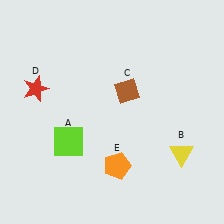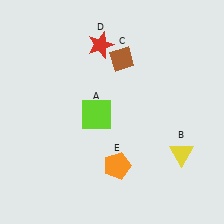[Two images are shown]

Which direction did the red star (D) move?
The red star (D) moved right.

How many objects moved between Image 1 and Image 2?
3 objects moved between the two images.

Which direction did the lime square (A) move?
The lime square (A) moved right.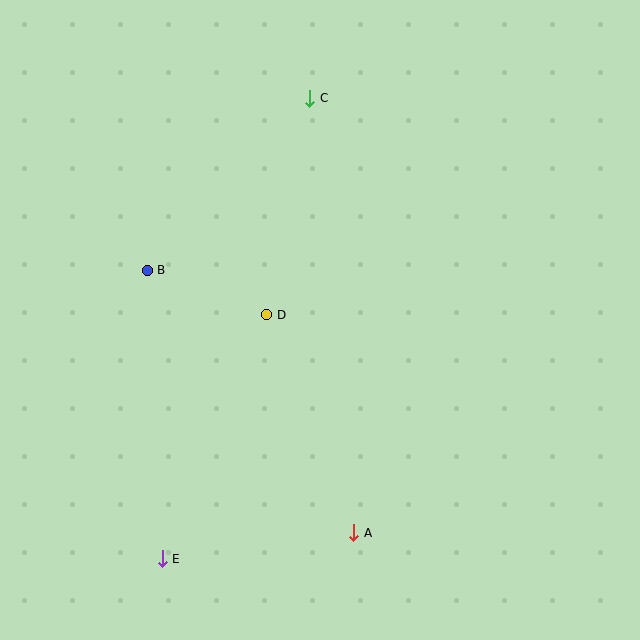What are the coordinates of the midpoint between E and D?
The midpoint between E and D is at (214, 437).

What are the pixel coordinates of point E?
Point E is at (162, 559).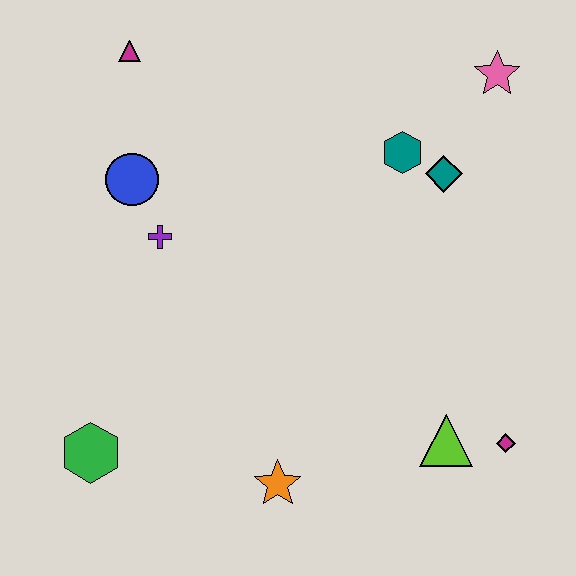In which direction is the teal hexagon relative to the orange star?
The teal hexagon is above the orange star.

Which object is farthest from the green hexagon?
The pink star is farthest from the green hexagon.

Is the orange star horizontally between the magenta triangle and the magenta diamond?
Yes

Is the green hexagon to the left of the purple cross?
Yes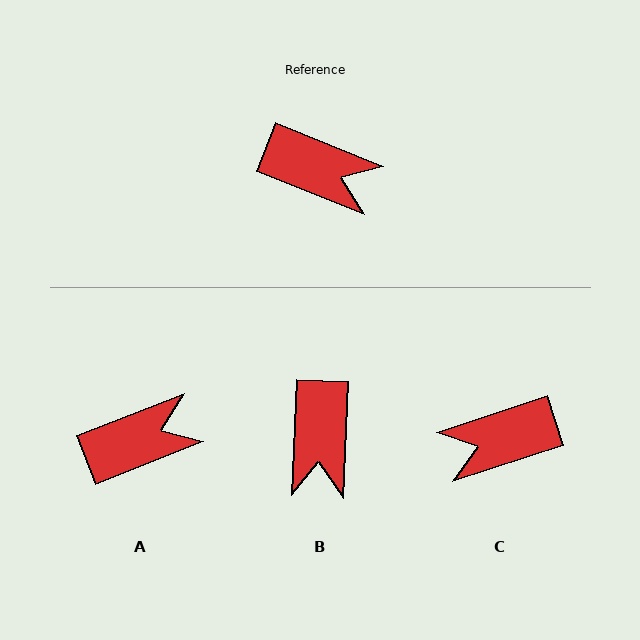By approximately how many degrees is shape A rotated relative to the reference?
Approximately 43 degrees counter-clockwise.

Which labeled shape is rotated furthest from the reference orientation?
C, about 140 degrees away.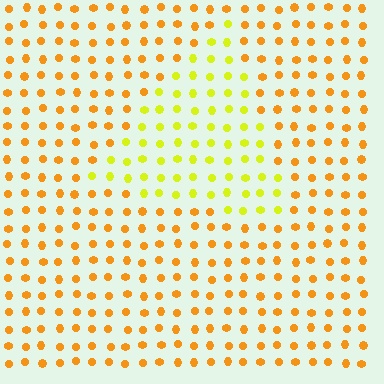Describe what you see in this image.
The image is filled with small orange elements in a uniform arrangement. A triangle-shaped region is visible where the elements are tinted to a slightly different hue, forming a subtle color boundary.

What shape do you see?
I see a triangle.